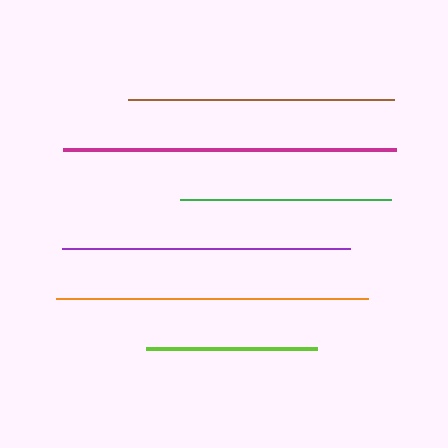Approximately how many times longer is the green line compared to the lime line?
The green line is approximately 1.2 times the length of the lime line.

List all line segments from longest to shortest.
From longest to shortest: magenta, orange, purple, brown, green, lime.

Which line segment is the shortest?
The lime line is the shortest at approximately 172 pixels.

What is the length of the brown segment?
The brown segment is approximately 266 pixels long.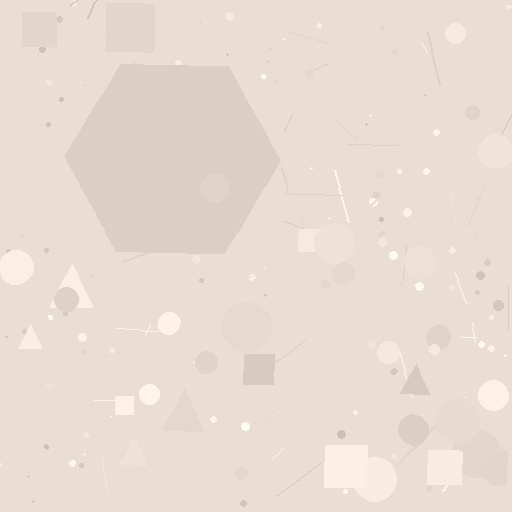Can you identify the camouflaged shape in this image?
The camouflaged shape is a hexagon.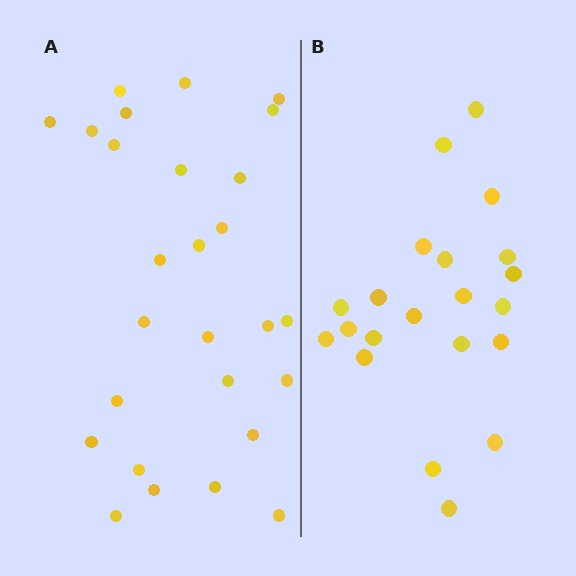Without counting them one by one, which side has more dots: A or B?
Region A (the left region) has more dots.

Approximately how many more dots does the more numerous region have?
Region A has about 6 more dots than region B.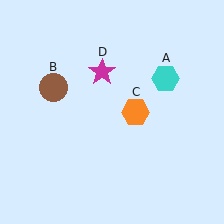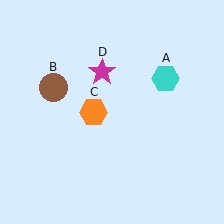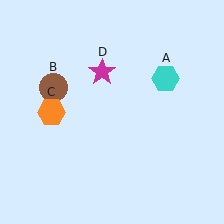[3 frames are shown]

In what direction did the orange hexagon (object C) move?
The orange hexagon (object C) moved left.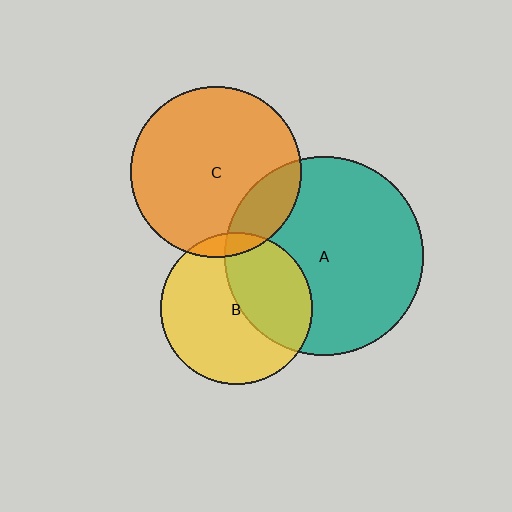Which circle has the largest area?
Circle A (teal).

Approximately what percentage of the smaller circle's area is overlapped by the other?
Approximately 20%.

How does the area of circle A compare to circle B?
Approximately 1.7 times.